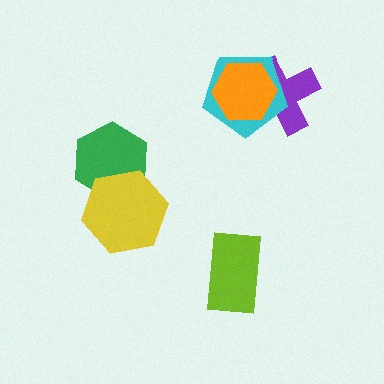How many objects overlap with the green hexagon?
1 object overlaps with the green hexagon.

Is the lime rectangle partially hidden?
No, no other shape covers it.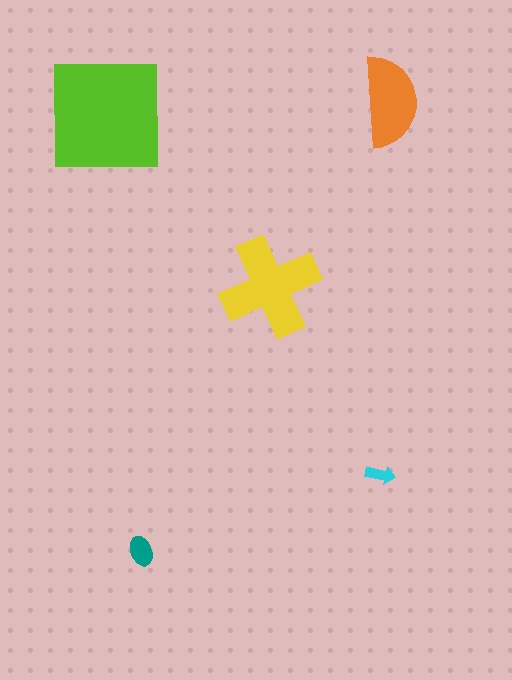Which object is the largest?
The lime square.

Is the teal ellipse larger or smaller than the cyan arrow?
Larger.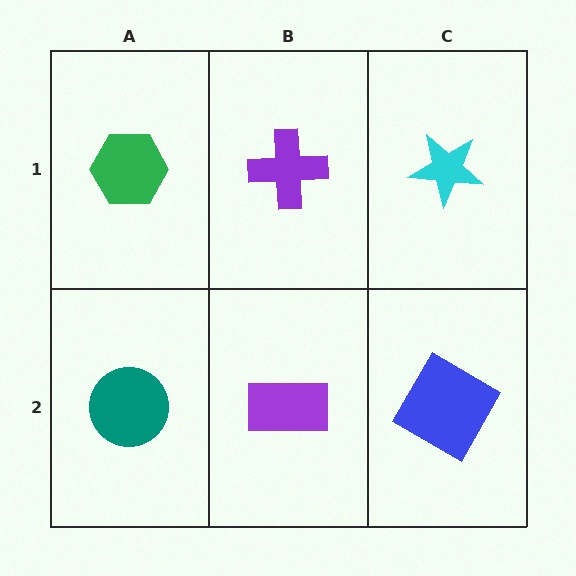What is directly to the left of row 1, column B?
A green hexagon.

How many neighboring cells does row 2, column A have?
2.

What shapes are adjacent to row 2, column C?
A cyan star (row 1, column C), a purple rectangle (row 2, column B).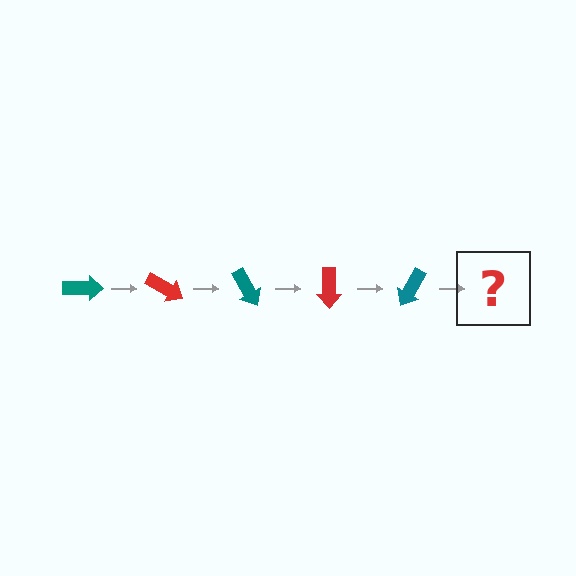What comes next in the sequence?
The next element should be a red arrow, rotated 150 degrees from the start.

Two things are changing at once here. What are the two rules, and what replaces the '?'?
The two rules are that it rotates 30 degrees each step and the color cycles through teal and red. The '?' should be a red arrow, rotated 150 degrees from the start.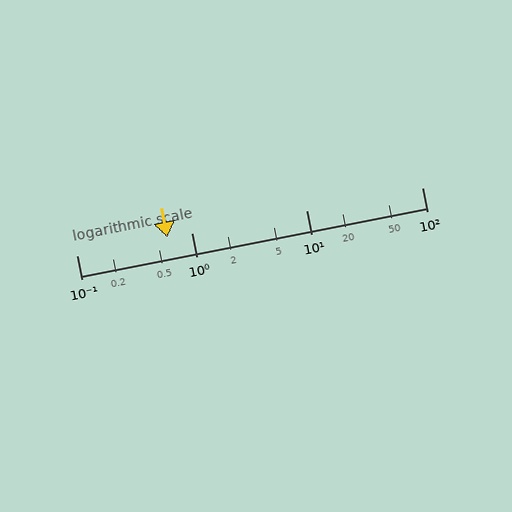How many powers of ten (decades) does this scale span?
The scale spans 3 decades, from 0.1 to 100.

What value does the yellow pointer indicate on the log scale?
The pointer indicates approximately 0.62.